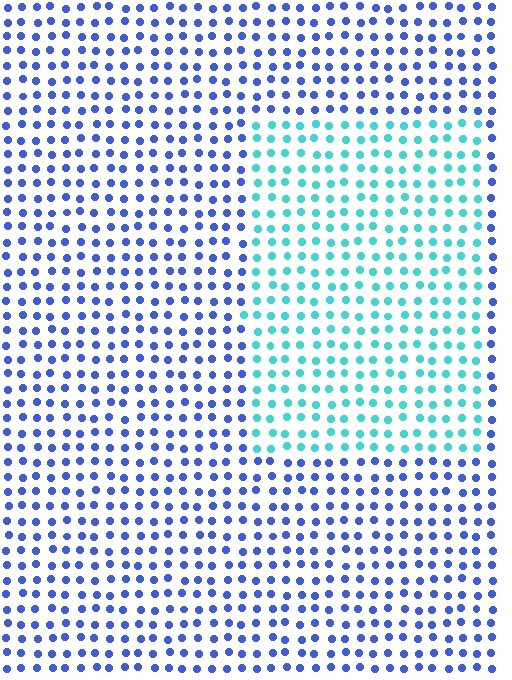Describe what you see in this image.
The image is filled with small blue elements in a uniform arrangement. A rectangle-shaped region is visible where the elements are tinted to a slightly different hue, forming a subtle color boundary.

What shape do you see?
I see a rectangle.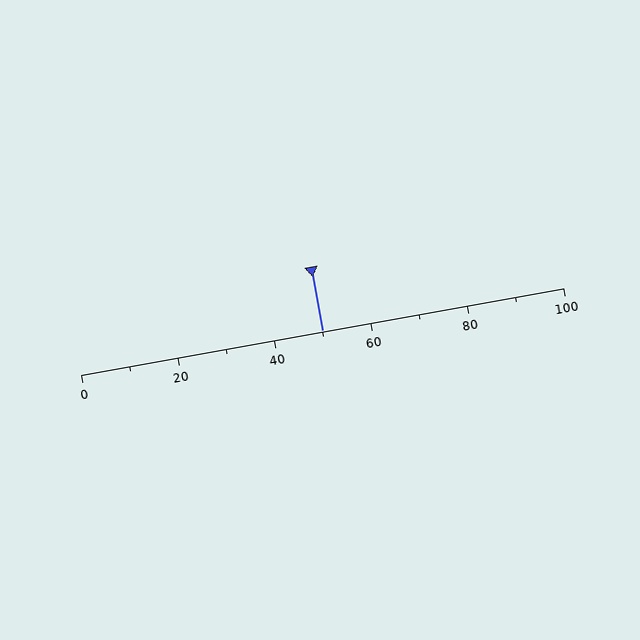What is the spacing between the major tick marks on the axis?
The major ticks are spaced 20 apart.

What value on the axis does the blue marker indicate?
The marker indicates approximately 50.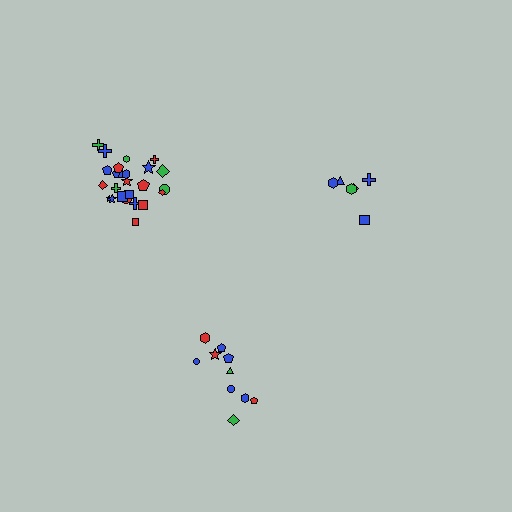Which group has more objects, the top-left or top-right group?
The top-left group.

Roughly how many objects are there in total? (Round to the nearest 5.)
Roughly 40 objects in total.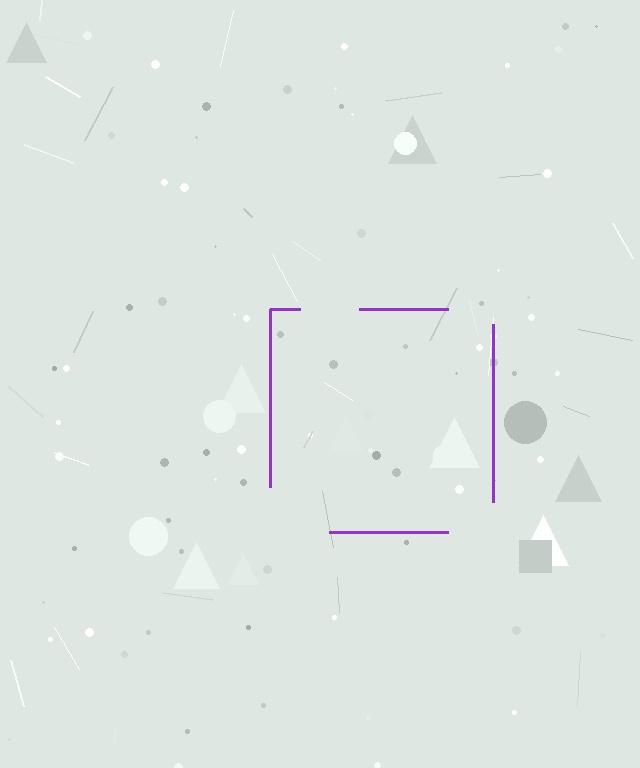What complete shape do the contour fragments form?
The contour fragments form a square.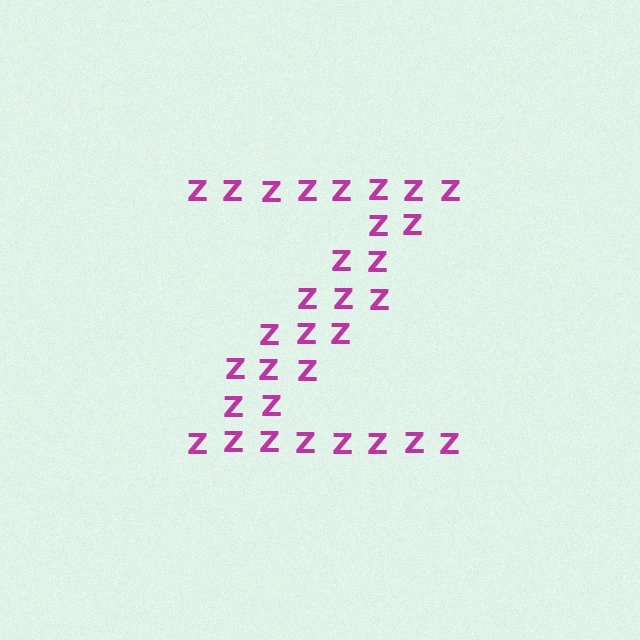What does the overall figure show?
The overall figure shows the letter Z.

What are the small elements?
The small elements are letter Z's.